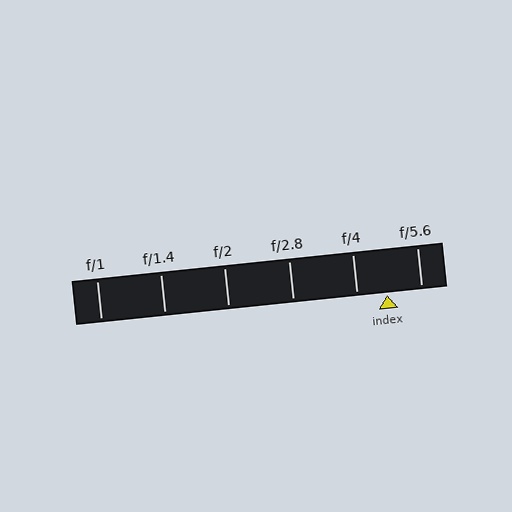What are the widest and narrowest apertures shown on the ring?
The widest aperture shown is f/1 and the narrowest is f/5.6.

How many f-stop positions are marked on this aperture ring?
There are 6 f-stop positions marked.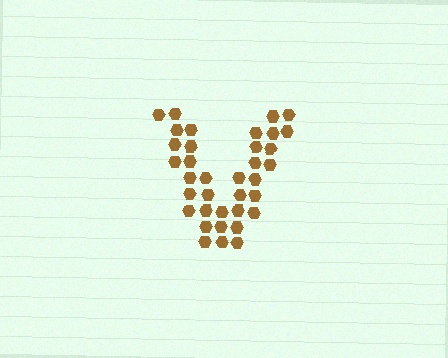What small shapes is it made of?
It is made of small hexagons.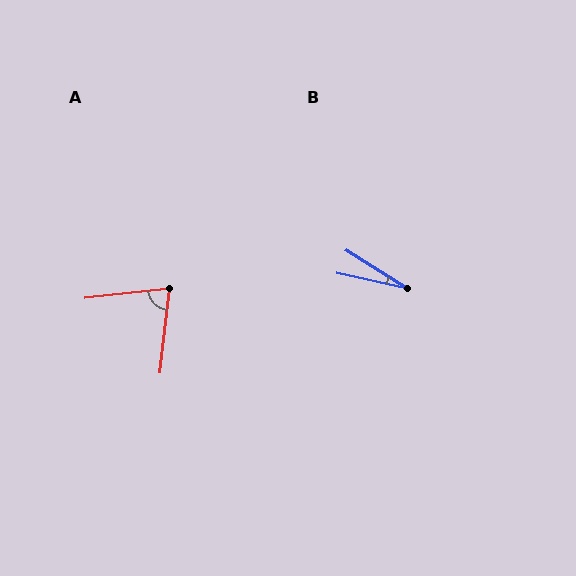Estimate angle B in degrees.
Approximately 19 degrees.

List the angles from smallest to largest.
B (19°), A (77°).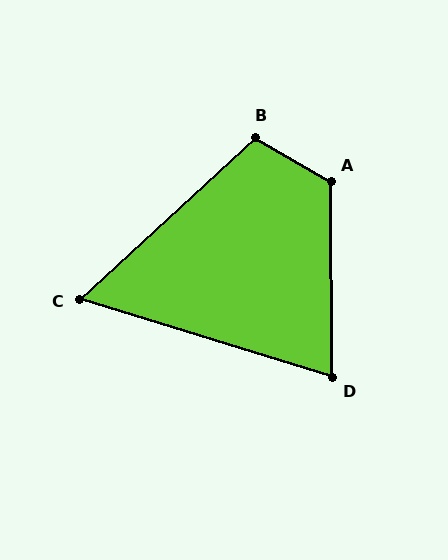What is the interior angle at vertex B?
Approximately 107 degrees (obtuse).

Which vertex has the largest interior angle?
A, at approximately 120 degrees.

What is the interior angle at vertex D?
Approximately 73 degrees (acute).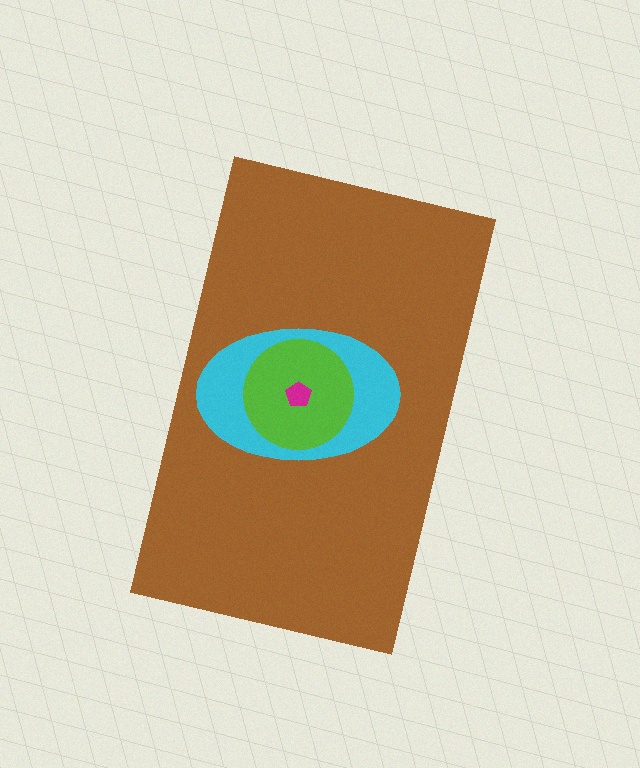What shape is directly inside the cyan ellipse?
The lime circle.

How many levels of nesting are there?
4.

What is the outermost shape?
The brown rectangle.